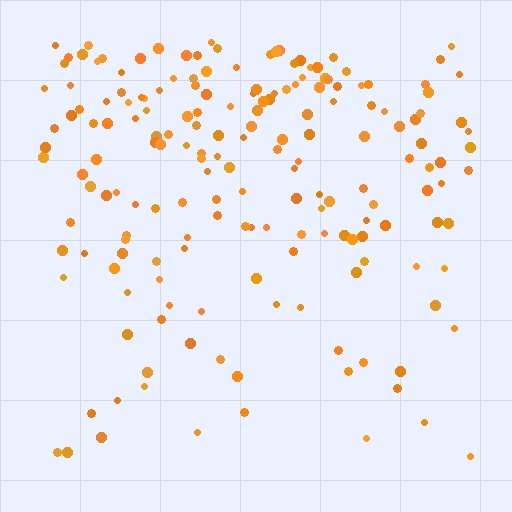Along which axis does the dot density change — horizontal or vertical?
Vertical.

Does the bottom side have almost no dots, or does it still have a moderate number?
Still a moderate number, just noticeably fewer than the top.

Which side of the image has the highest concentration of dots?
The top.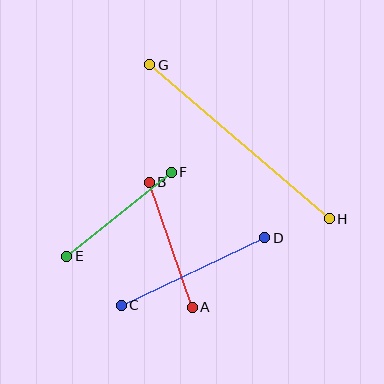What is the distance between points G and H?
The distance is approximately 236 pixels.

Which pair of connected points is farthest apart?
Points G and H are farthest apart.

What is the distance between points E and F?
The distance is approximately 135 pixels.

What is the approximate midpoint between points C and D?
The midpoint is at approximately (193, 272) pixels.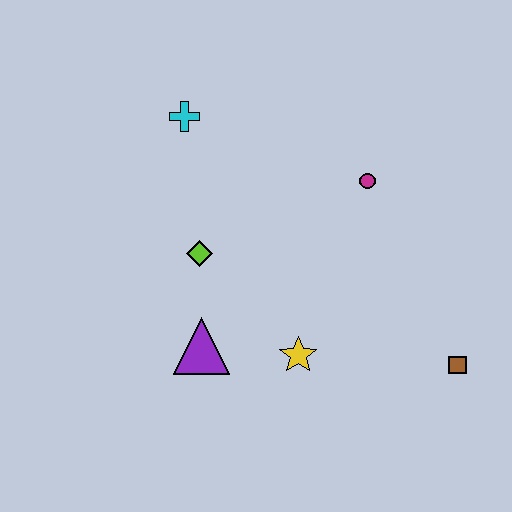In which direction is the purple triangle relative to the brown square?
The purple triangle is to the left of the brown square.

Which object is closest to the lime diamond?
The purple triangle is closest to the lime diamond.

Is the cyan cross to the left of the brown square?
Yes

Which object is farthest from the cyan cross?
The brown square is farthest from the cyan cross.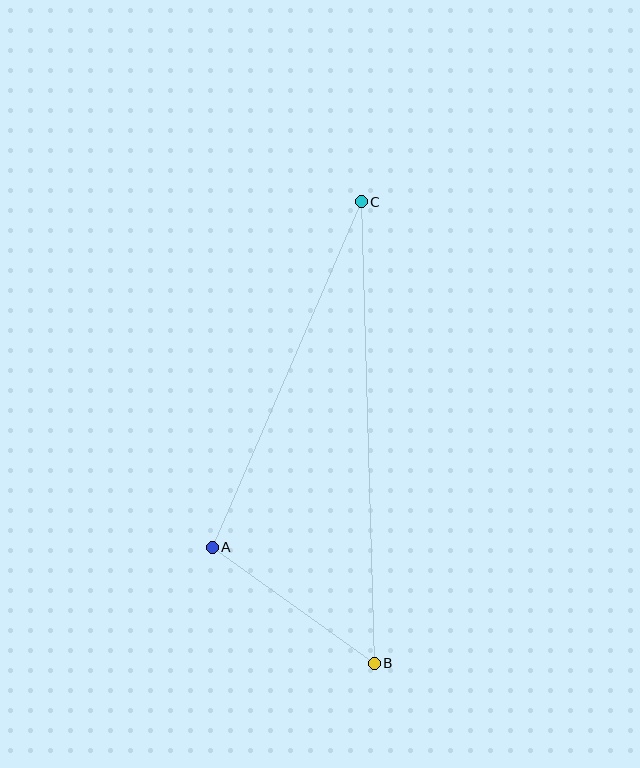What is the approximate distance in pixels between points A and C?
The distance between A and C is approximately 377 pixels.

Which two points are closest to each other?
Points A and B are closest to each other.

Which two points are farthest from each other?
Points B and C are farthest from each other.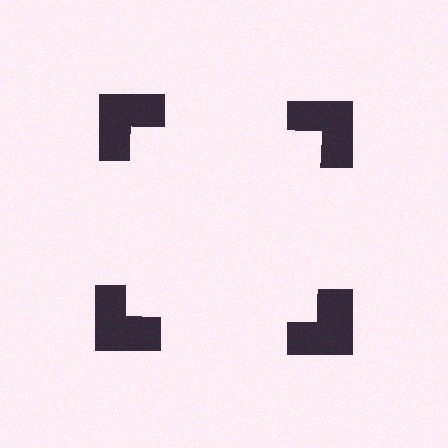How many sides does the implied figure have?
4 sides.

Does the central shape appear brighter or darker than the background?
It typically appears slightly brighter than the background, even though no actual brightness change is drawn.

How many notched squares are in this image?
There are 4 — one at each vertex of the illusory square.